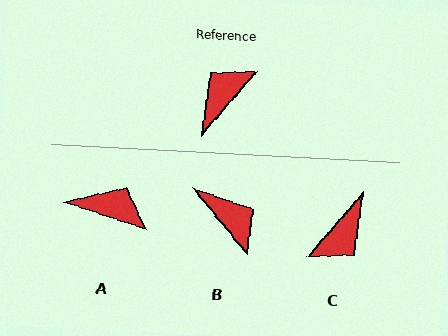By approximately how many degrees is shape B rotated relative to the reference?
Approximately 100 degrees clockwise.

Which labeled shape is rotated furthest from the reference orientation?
C, about 180 degrees away.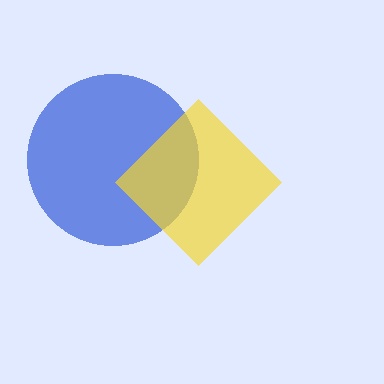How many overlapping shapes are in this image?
There are 2 overlapping shapes in the image.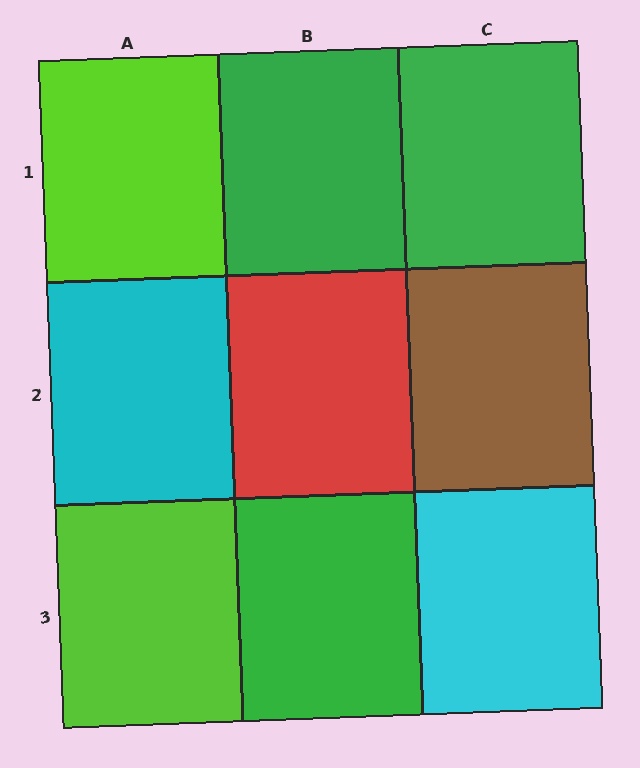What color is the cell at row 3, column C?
Cyan.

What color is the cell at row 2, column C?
Brown.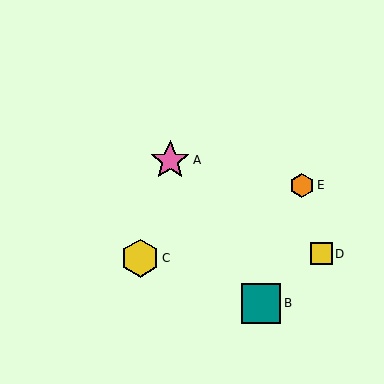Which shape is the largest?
The teal square (labeled B) is the largest.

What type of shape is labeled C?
Shape C is a yellow hexagon.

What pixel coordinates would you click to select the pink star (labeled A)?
Click at (170, 160) to select the pink star A.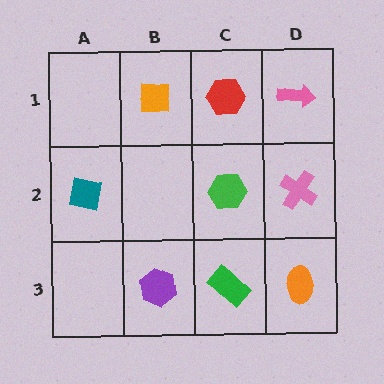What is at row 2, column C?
A green hexagon.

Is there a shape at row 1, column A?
No, that cell is empty.